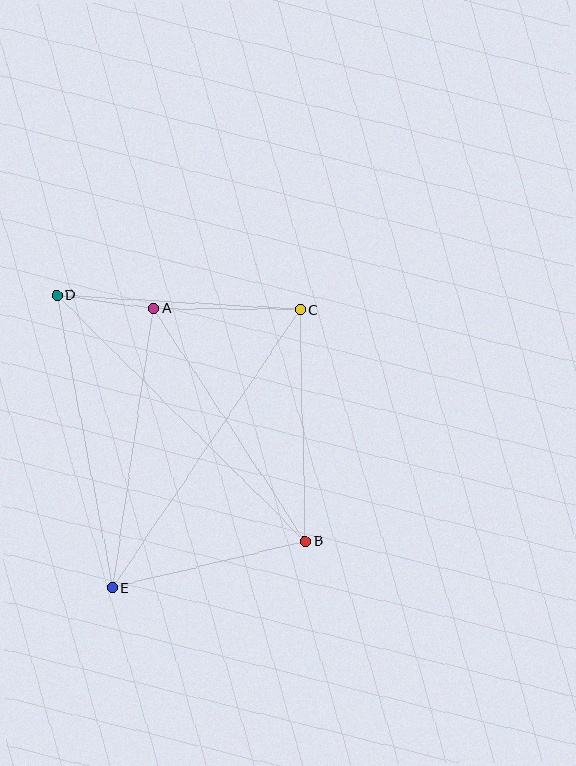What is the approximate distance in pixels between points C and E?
The distance between C and E is approximately 336 pixels.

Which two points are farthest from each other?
Points B and D are farthest from each other.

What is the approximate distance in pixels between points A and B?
The distance between A and B is approximately 278 pixels.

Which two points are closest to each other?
Points A and D are closest to each other.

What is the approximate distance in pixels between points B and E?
The distance between B and E is approximately 199 pixels.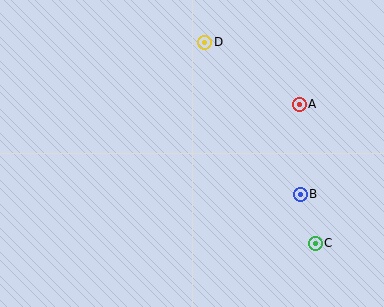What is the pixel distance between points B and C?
The distance between B and C is 51 pixels.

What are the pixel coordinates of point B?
Point B is at (300, 194).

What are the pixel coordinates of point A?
Point A is at (299, 104).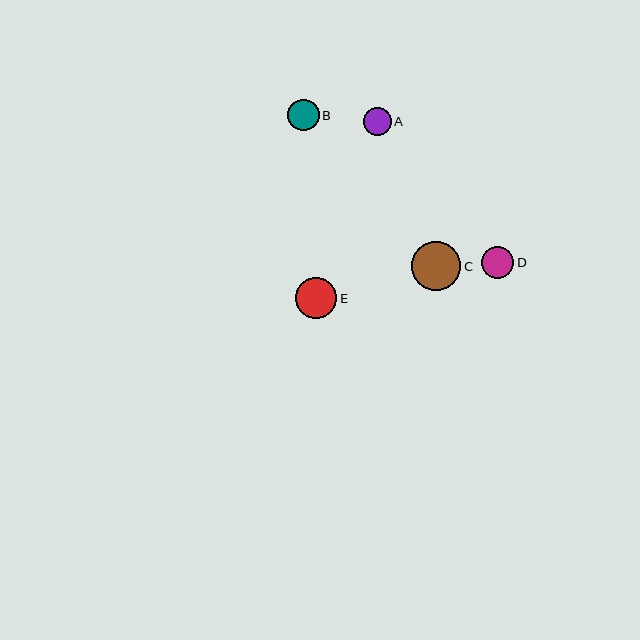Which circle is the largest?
Circle C is the largest with a size of approximately 49 pixels.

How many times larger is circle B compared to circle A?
Circle B is approximately 1.1 times the size of circle A.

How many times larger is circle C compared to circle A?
Circle C is approximately 1.7 times the size of circle A.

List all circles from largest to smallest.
From largest to smallest: C, E, D, B, A.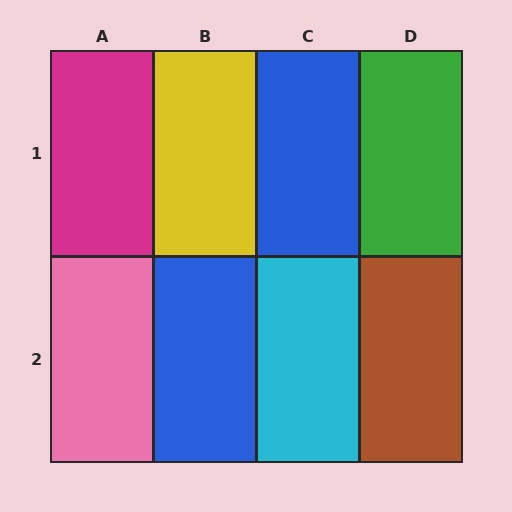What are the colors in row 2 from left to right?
Pink, blue, cyan, brown.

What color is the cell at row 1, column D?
Green.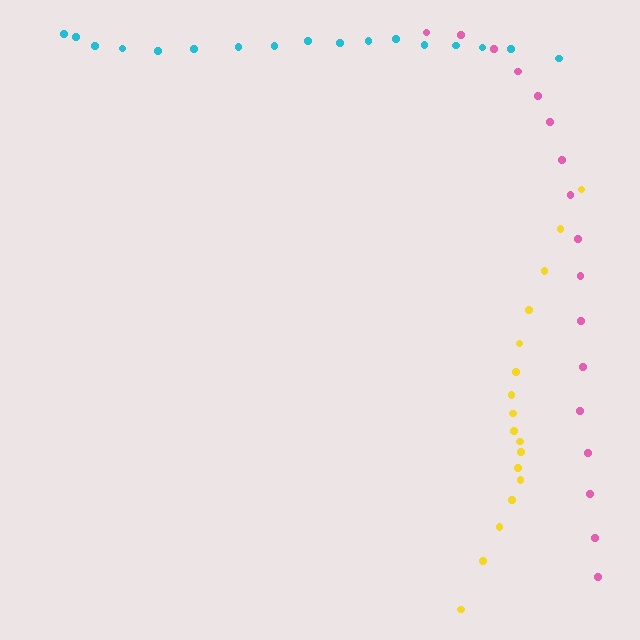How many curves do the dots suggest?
There are 3 distinct paths.